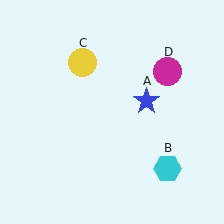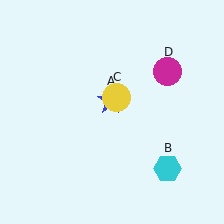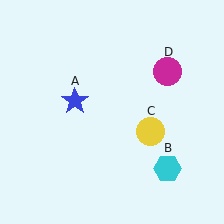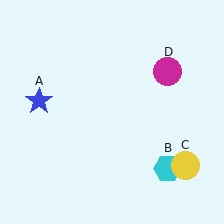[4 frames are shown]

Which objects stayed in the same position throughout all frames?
Cyan hexagon (object B) and magenta circle (object D) remained stationary.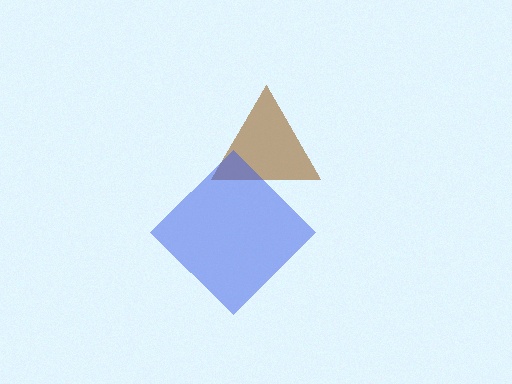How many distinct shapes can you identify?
There are 2 distinct shapes: a brown triangle, a blue diamond.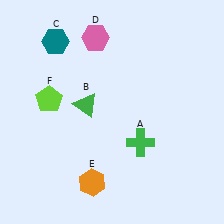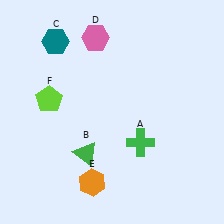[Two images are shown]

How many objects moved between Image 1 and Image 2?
1 object moved between the two images.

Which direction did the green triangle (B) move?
The green triangle (B) moved down.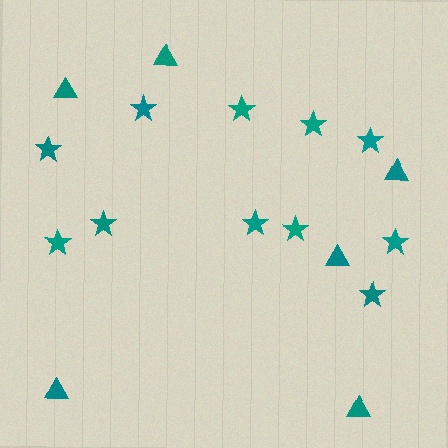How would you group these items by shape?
There are 2 groups: one group of stars (11) and one group of triangles (6).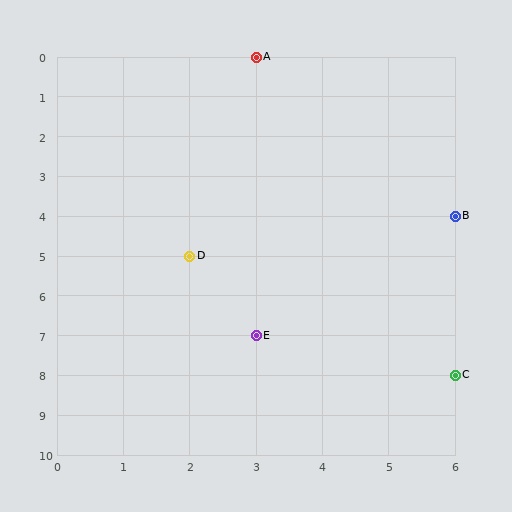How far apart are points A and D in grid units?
Points A and D are 1 column and 5 rows apart (about 5.1 grid units diagonally).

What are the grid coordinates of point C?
Point C is at grid coordinates (6, 8).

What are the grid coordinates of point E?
Point E is at grid coordinates (3, 7).